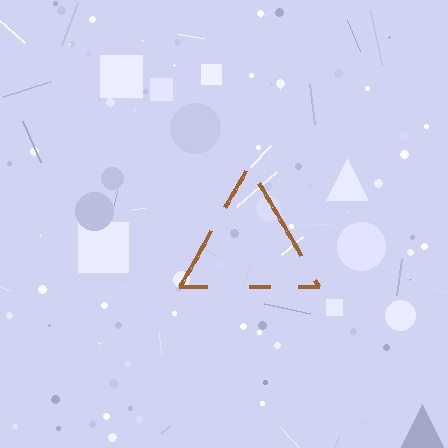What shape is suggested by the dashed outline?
The dashed outline suggests a triangle.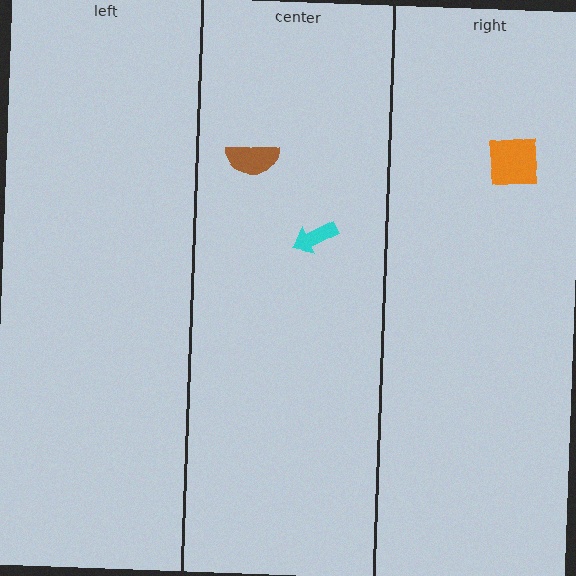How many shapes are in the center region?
2.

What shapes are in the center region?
The brown semicircle, the cyan arrow.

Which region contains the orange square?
The right region.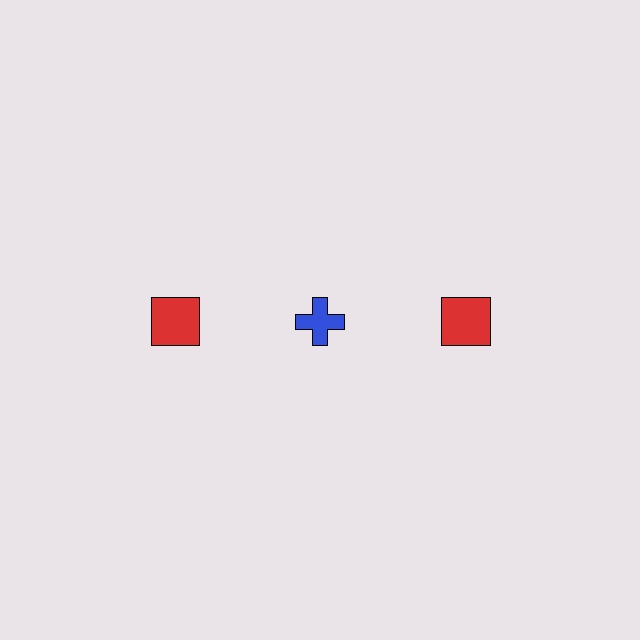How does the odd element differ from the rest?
It differs in both color (blue instead of red) and shape (cross instead of square).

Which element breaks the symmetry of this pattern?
The blue cross in the top row, second from left column breaks the symmetry. All other shapes are red squares.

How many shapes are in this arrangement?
There are 3 shapes arranged in a grid pattern.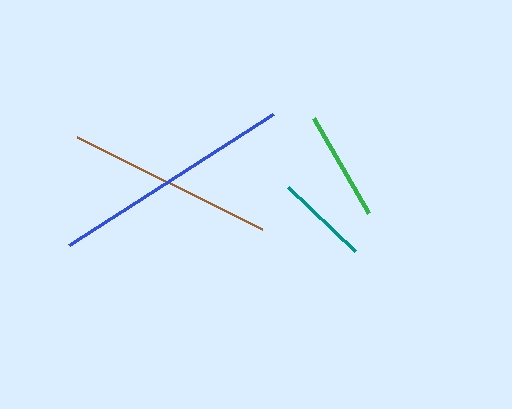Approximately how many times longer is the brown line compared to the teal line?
The brown line is approximately 2.2 times the length of the teal line.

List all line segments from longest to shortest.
From longest to shortest: blue, brown, green, teal.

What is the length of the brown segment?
The brown segment is approximately 207 pixels long.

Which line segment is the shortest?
The teal line is the shortest at approximately 92 pixels.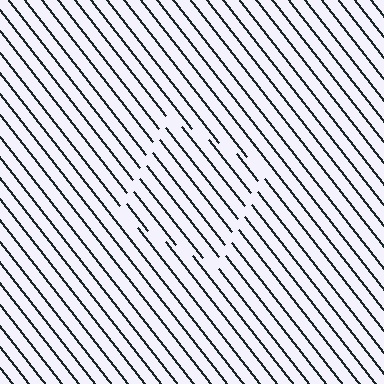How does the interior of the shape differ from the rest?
The interior of the shape contains the same grating, shifted by half a period — the contour is defined by the phase discontinuity where line-ends from the inner and outer gratings abut.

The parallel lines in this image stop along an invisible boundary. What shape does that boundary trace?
An illusory square. The interior of the shape contains the same grating, shifted by half a period — the contour is defined by the phase discontinuity where line-ends from the inner and outer gratings abut.